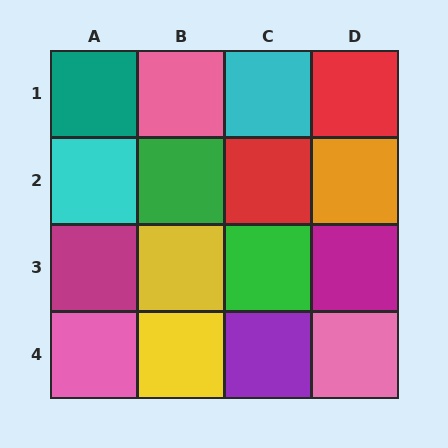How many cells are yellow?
2 cells are yellow.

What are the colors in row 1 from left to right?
Teal, pink, cyan, red.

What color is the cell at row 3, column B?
Yellow.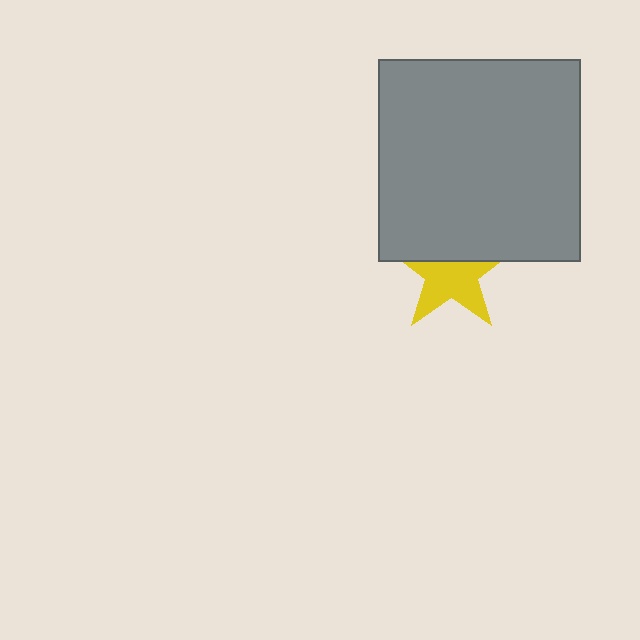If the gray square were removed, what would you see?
You would see the complete yellow star.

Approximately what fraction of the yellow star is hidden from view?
Roughly 40% of the yellow star is hidden behind the gray square.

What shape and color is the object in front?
The object in front is a gray square.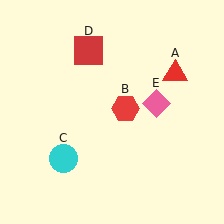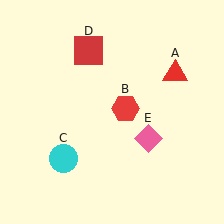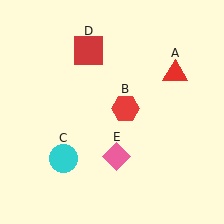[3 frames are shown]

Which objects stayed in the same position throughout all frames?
Red triangle (object A) and red hexagon (object B) and cyan circle (object C) and red square (object D) remained stationary.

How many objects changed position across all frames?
1 object changed position: pink diamond (object E).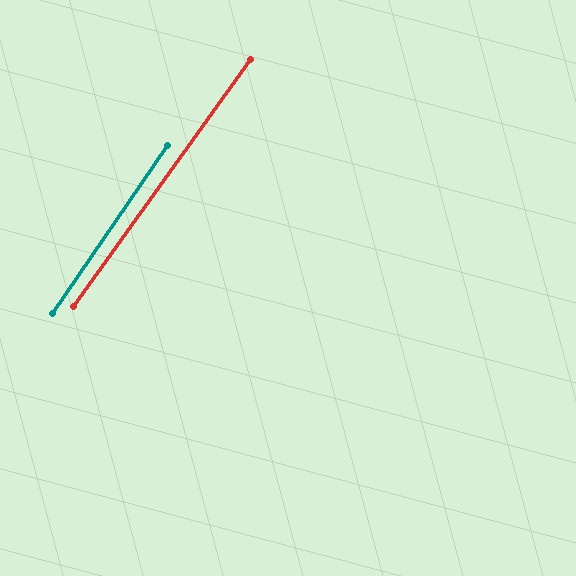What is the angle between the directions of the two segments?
Approximately 1 degree.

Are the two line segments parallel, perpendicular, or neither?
Parallel — their directions differ by only 1.0°.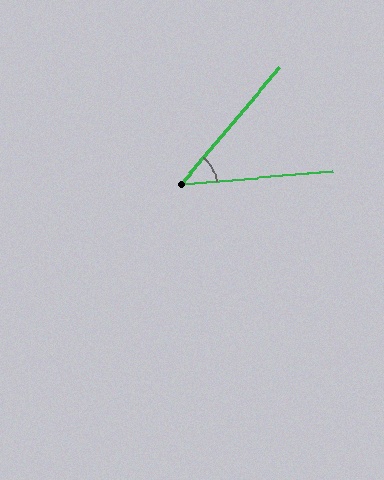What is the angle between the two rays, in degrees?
Approximately 45 degrees.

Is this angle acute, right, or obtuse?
It is acute.